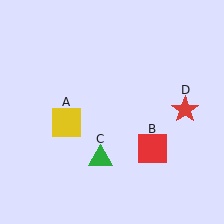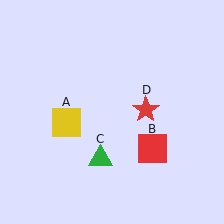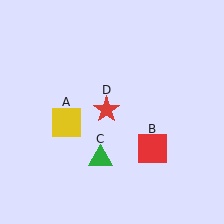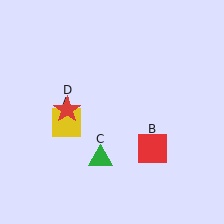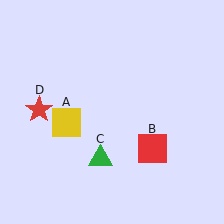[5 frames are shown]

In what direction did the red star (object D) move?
The red star (object D) moved left.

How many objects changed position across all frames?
1 object changed position: red star (object D).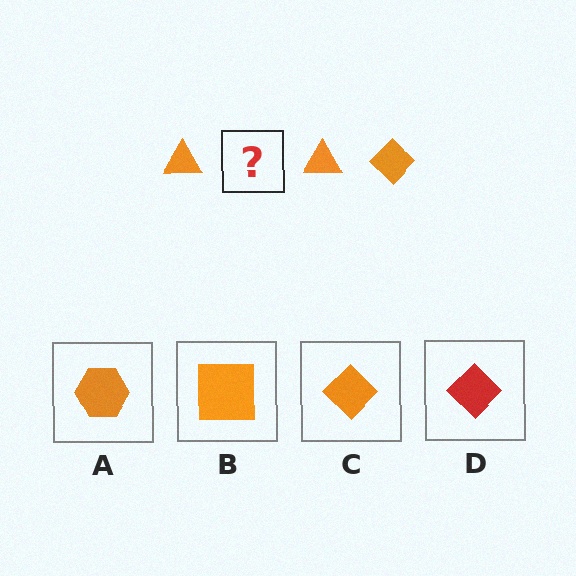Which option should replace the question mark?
Option C.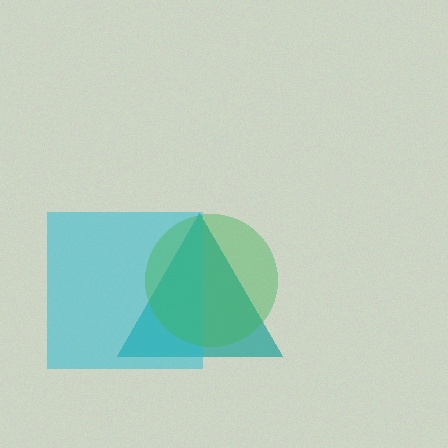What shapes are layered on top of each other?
The layered shapes are: a teal triangle, a cyan square, a green circle.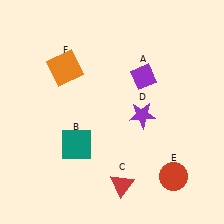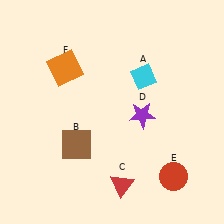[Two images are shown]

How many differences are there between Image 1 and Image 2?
There are 2 differences between the two images.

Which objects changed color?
A changed from purple to cyan. B changed from teal to brown.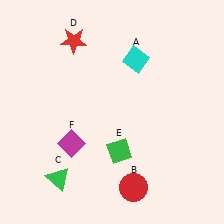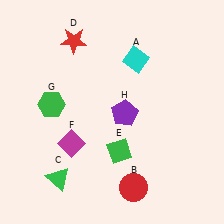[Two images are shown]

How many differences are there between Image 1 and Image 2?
There are 2 differences between the two images.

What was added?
A green hexagon (G), a purple pentagon (H) were added in Image 2.